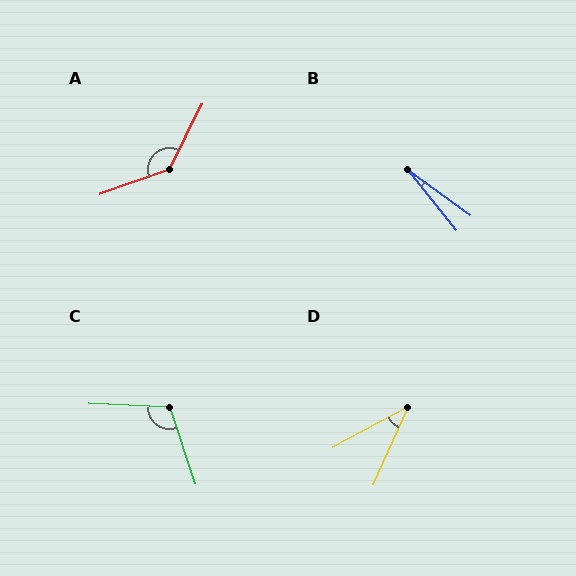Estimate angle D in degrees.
Approximately 37 degrees.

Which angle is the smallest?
B, at approximately 16 degrees.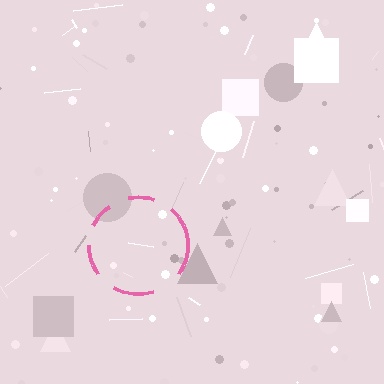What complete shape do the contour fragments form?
The contour fragments form a circle.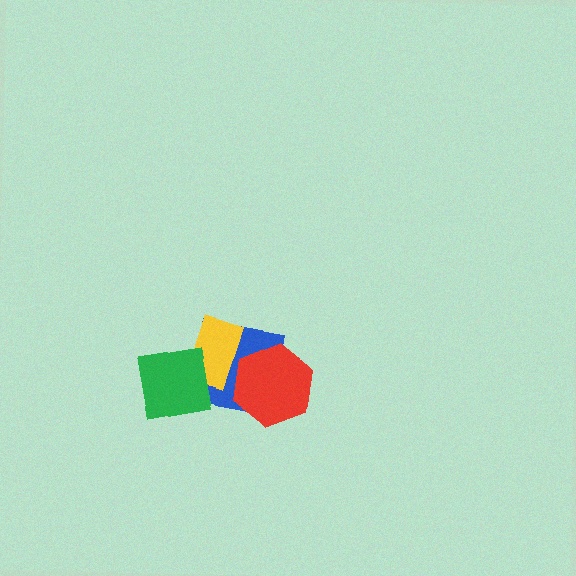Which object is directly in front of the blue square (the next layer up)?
The yellow rectangle is directly in front of the blue square.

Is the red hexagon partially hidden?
No, no other shape covers it.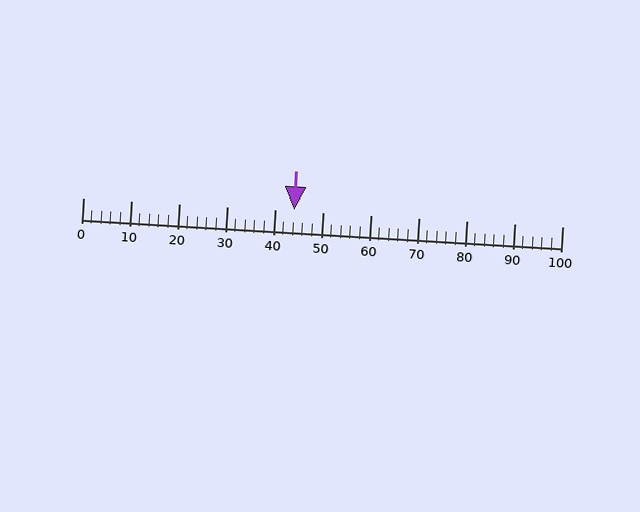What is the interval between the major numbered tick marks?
The major tick marks are spaced 10 units apart.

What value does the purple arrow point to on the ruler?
The purple arrow points to approximately 44.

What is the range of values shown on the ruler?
The ruler shows values from 0 to 100.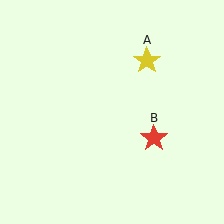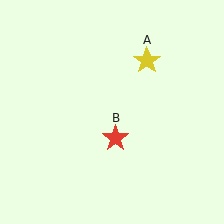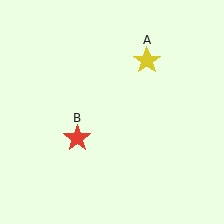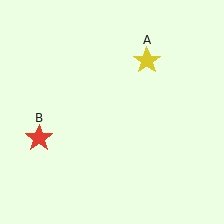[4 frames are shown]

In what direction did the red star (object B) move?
The red star (object B) moved left.